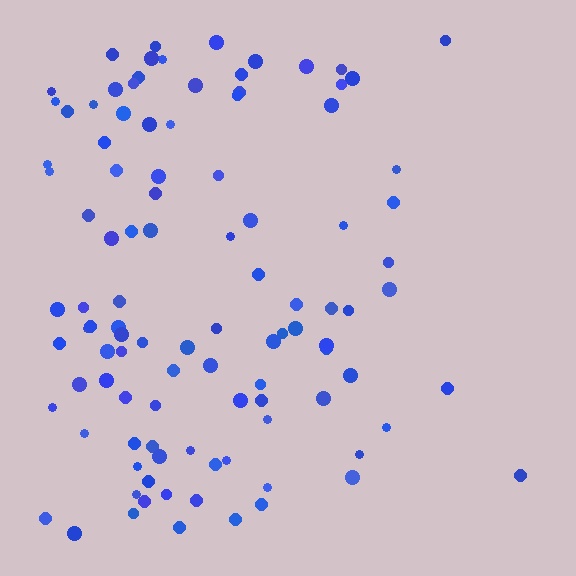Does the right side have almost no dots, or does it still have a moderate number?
Still a moderate number, just noticeably fewer than the left.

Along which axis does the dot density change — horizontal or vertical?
Horizontal.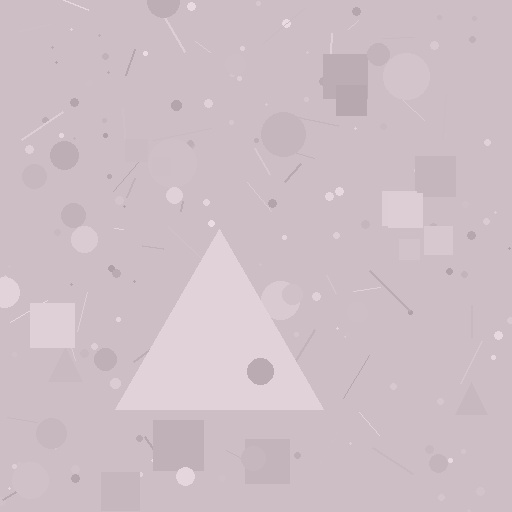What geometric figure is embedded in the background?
A triangle is embedded in the background.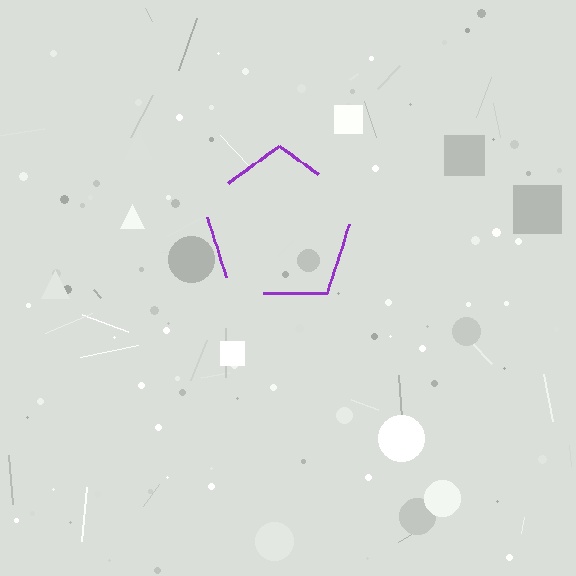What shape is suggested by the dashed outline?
The dashed outline suggests a pentagon.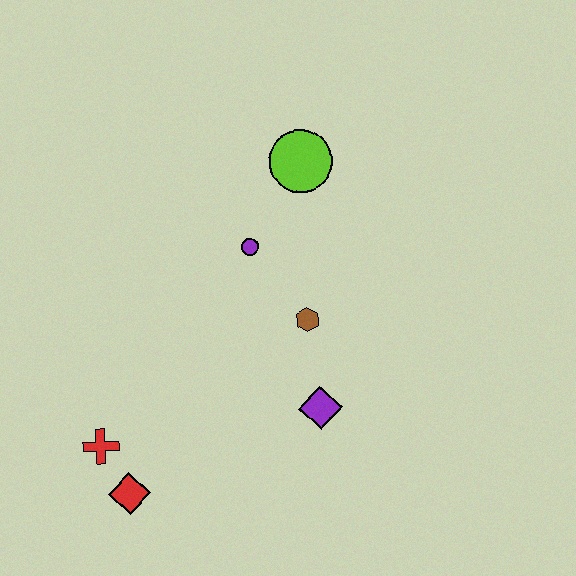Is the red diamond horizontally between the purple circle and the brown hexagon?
No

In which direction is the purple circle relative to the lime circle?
The purple circle is below the lime circle.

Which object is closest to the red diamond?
The red cross is closest to the red diamond.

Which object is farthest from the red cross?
The lime circle is farthest from the red cross.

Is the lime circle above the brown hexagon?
Yes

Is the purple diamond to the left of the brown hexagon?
No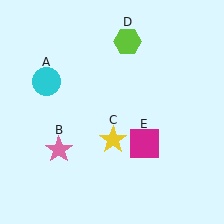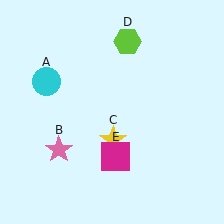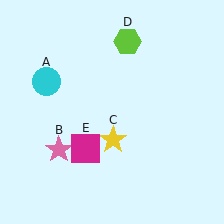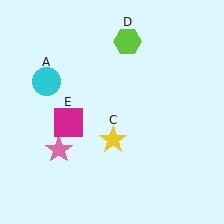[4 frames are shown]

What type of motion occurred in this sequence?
The magenta square (object E) rotated clockwise around the center of the scene.